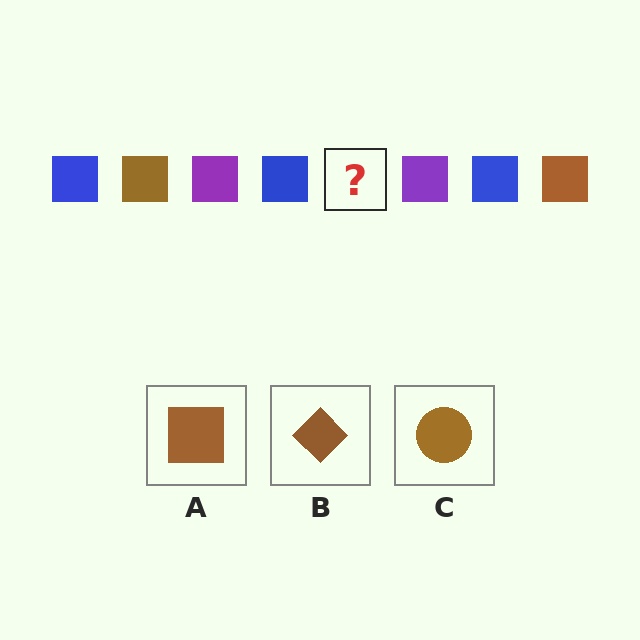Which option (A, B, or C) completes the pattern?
A.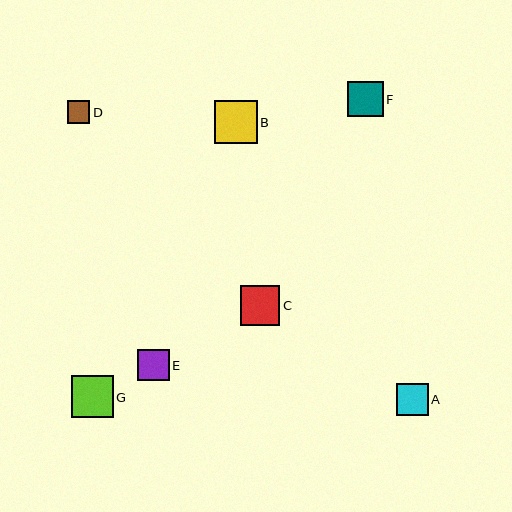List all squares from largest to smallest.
From largest to smallest: B, G, C, F, E, A, D.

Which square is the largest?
Square B is the largest with a size of approximately 43 pixels.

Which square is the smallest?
Square D is the smallest with a size of approximately 22 pixels.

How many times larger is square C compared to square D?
Square C is approximately 1.8 times the size of square D.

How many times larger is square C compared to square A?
Square C is approximately 1.3 times the size of square A.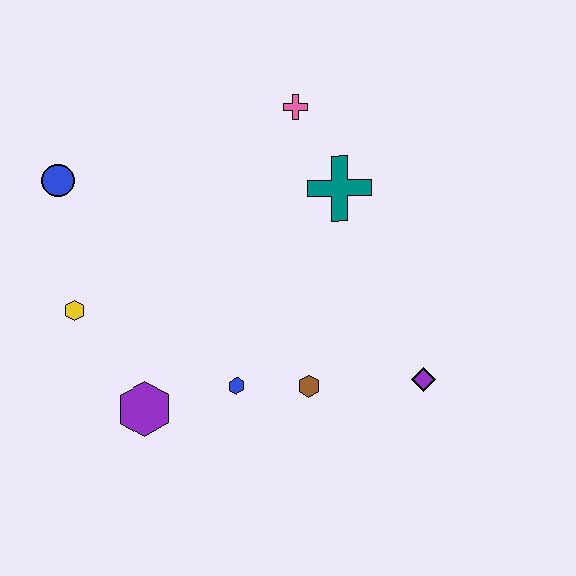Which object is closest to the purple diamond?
The brown hexagon is closest to the purple diamond.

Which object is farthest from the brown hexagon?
The blue circle is farthest from the brown hexagon.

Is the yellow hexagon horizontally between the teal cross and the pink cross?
No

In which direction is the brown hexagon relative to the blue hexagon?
The brown hexagon is to the right of the blue hexagon.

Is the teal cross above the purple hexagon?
Yes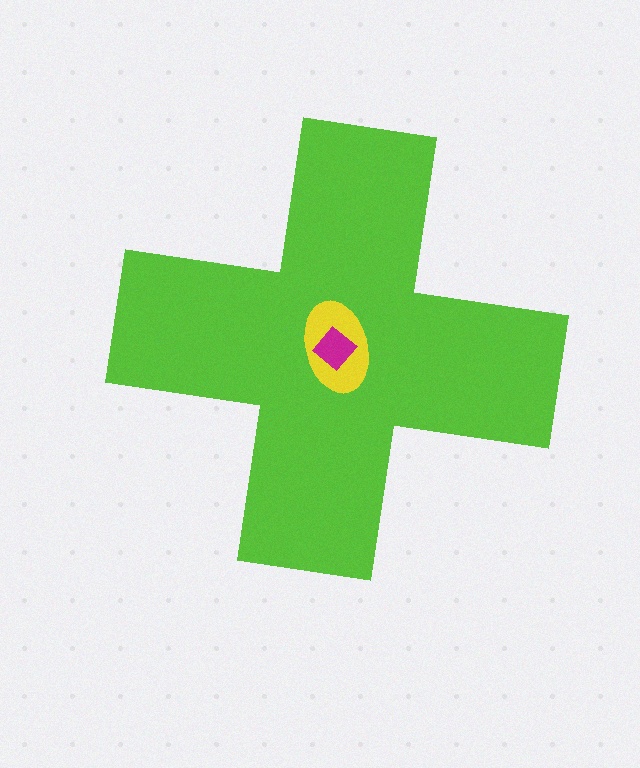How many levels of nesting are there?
3.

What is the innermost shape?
The magenta diamond.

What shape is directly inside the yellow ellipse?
The magenta diamond.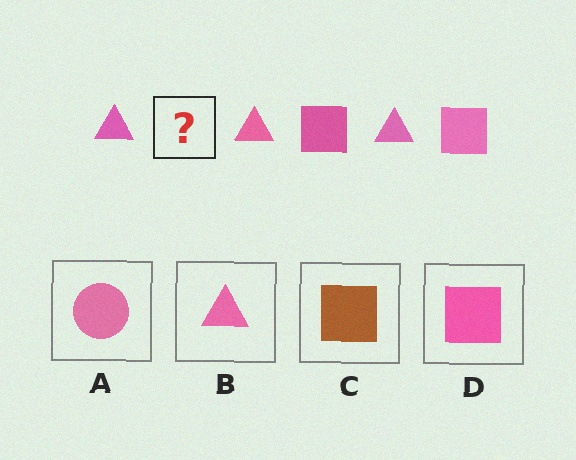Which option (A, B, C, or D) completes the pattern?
D.